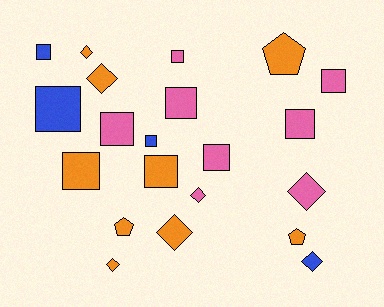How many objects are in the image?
There are 21 objects.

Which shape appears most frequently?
Square, with 11 objects.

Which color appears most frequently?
Orange, with 9 objects.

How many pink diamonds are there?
There are 2 pink diamonds.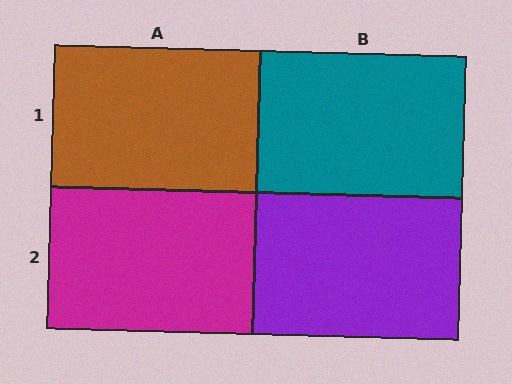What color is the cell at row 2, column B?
Purple.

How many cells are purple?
1 cell is purple.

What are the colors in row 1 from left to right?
Brown, teal.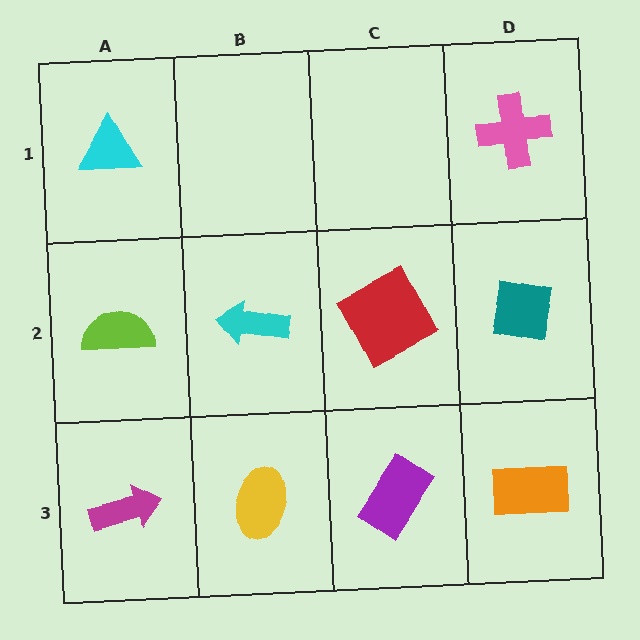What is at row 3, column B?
A yellow ellipse.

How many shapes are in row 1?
2 shapes.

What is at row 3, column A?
A magenta arrow.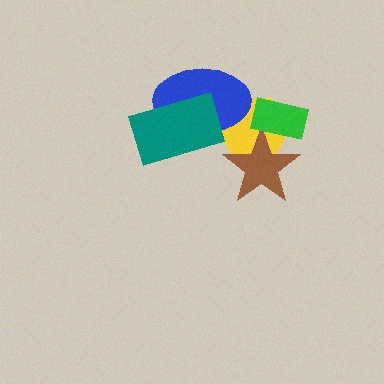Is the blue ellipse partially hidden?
Yes, it is partially covered by another shape.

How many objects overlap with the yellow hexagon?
3 objects overlap with the yellow hexagon.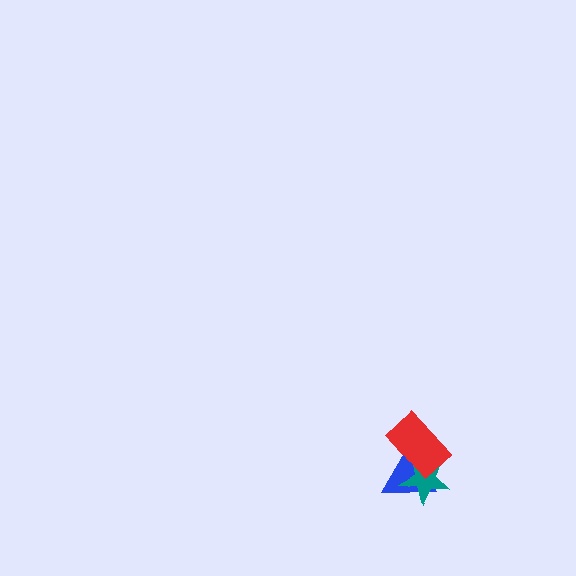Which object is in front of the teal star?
The red rectangle is in front of the teal star.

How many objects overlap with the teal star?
2 objects overlap with the teal star.